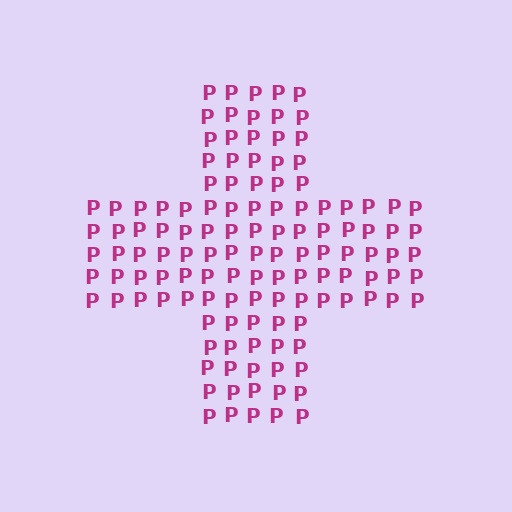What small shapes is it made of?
It is made of small letter P's.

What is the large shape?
The large shape is a cross.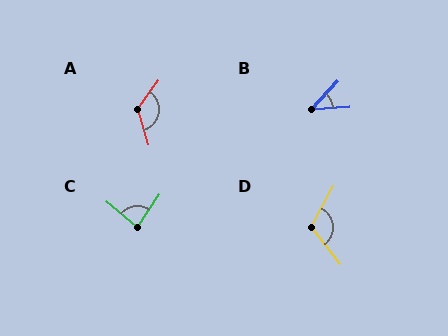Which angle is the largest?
A, at approximately 128 degrees.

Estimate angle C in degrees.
Approximately 85 degrees.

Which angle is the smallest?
B, at approximately 43 degrees.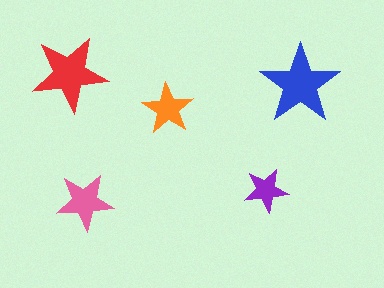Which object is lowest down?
The pink star is bottommost.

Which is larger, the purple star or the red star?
The red one.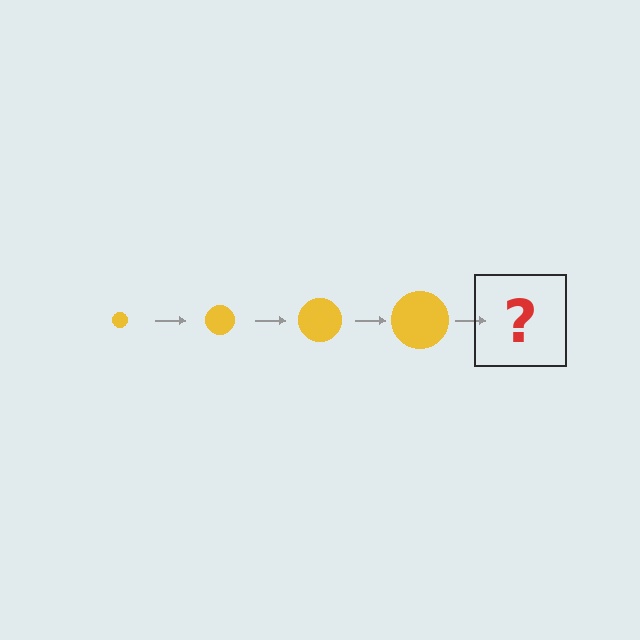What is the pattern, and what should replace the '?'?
The pattern is that the circle gets progressively larger each step. The '?' should be a yellow circle, larger than the previous one.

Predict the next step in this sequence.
The next step is a yellow circle, larger than the previous one.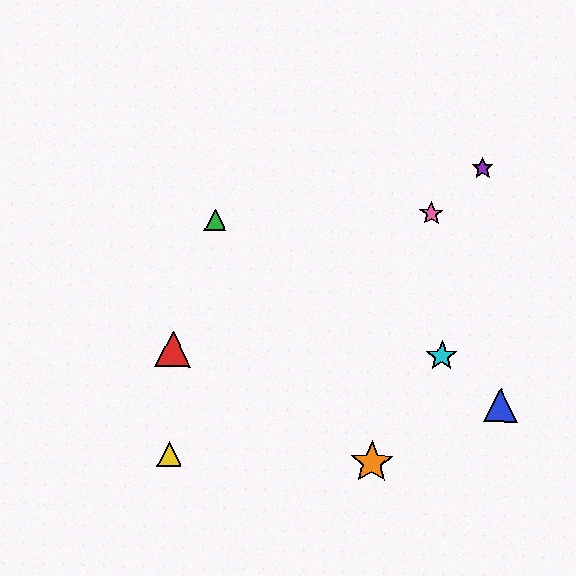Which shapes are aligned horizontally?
The red triangle, the cyan star are aligned horizontally.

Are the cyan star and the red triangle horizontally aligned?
Yes, both are at y≈356.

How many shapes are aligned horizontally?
2 shapes (the red triangle, the cyan star) are aligned horizontally.